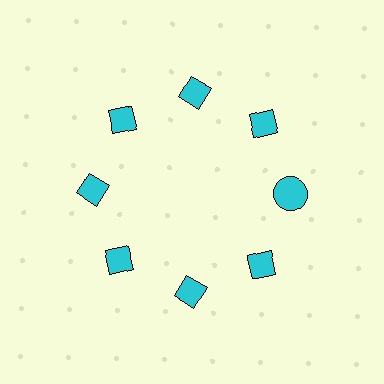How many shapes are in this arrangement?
There are 8 shapes arranged in a ring pattern.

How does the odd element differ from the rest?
It has a different shape: circle instead of diamond.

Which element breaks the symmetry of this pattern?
The cyan circle at roughly the 3 o'clock position breaks the symmetry. All other shapes are cyan diamonds.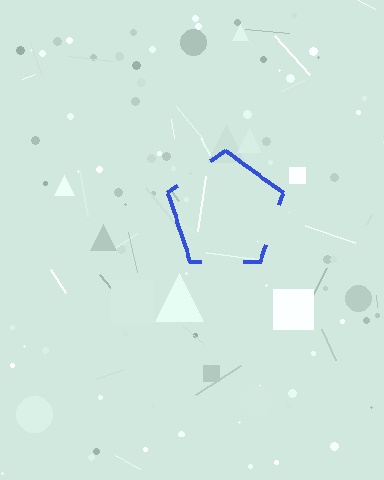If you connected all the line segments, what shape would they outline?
They would outline a pentagon.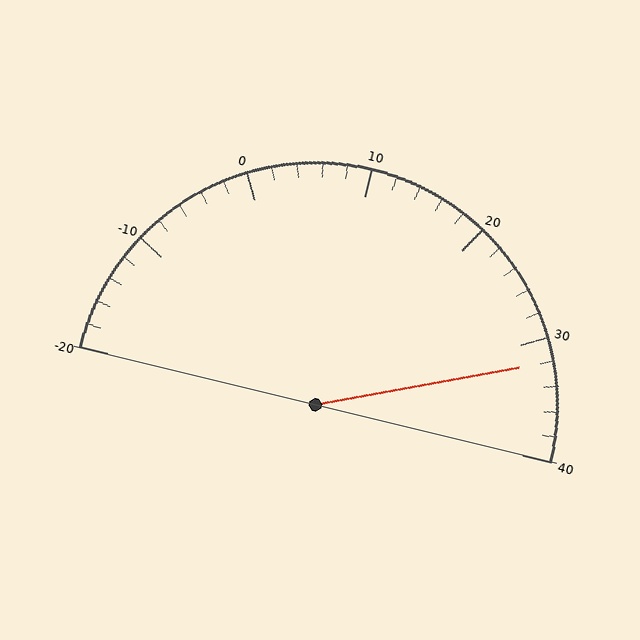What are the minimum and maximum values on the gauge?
The gauge ranges from -20 to 40.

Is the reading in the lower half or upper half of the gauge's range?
The reading is in the upper half of the range (-20 to 40).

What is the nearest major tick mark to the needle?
The nearest major tick mark is 30.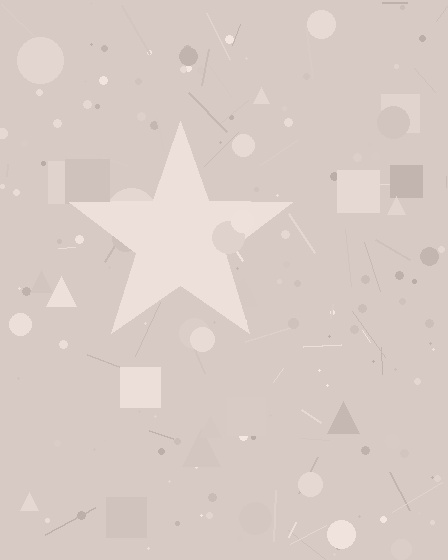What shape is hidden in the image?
A star is hidden in the image.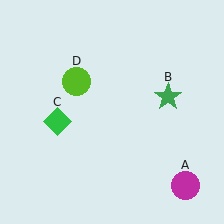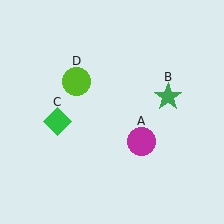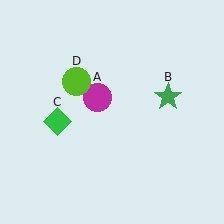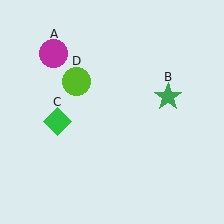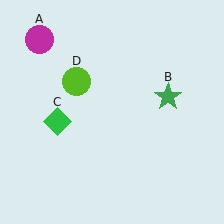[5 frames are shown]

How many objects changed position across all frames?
1 object changed position: magenta circle (object A).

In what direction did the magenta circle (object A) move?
The magenta circle (object A) moved up and to the left.